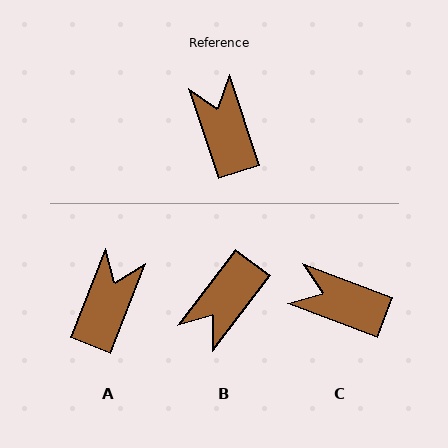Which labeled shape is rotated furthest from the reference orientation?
B, about 124 degrees away.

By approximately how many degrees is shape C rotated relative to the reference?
Approximately 51 degrees counter-clockwise.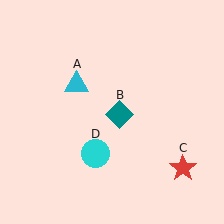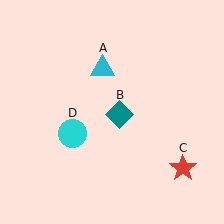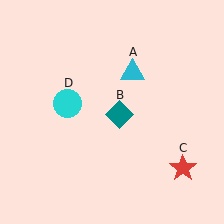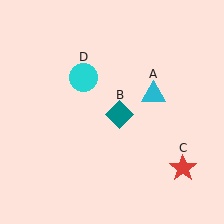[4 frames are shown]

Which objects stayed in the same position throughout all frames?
Teal diamond (object B) and red star (object C) remained stationary.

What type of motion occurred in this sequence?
The cyan triangle (object A), cyan circle (object D) rotated clockwise around the center of the scene.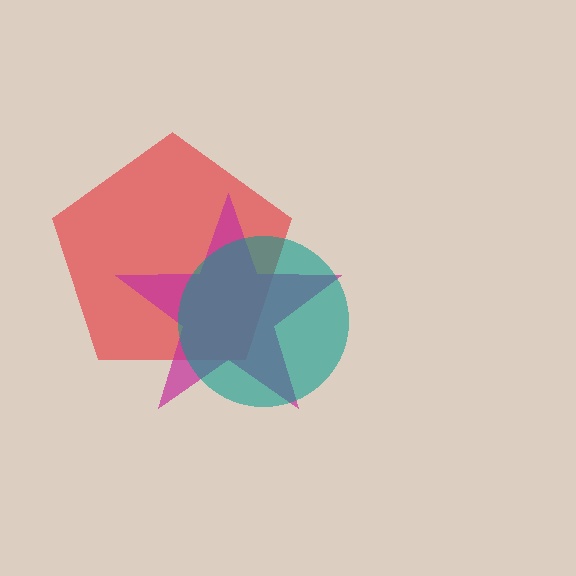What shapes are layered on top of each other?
The layered shapes are: a red pentagon, a magenta star, a teal circle.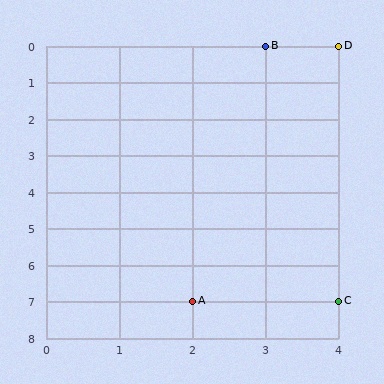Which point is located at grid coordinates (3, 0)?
Point B is at (3, 0).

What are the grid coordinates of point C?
Point C is at grid coordinates (4, 7).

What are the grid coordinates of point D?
Point D is at grid coordinates (4, 0).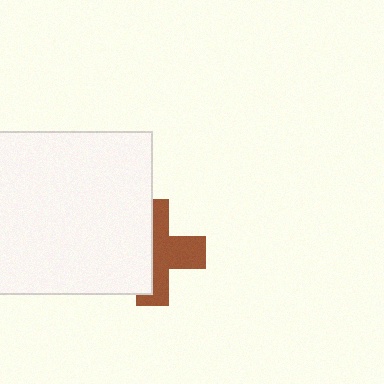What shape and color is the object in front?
The object in front is a white square.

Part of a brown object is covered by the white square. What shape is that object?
It is a cross.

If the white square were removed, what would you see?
You would see the complete brown cross.